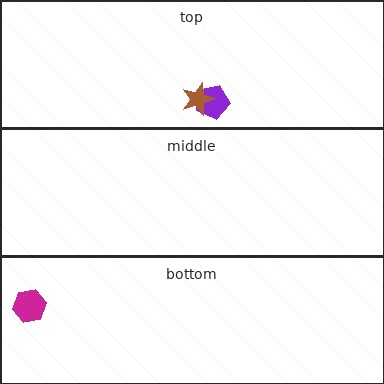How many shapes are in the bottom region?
1.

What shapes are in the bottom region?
The magenta hexagon.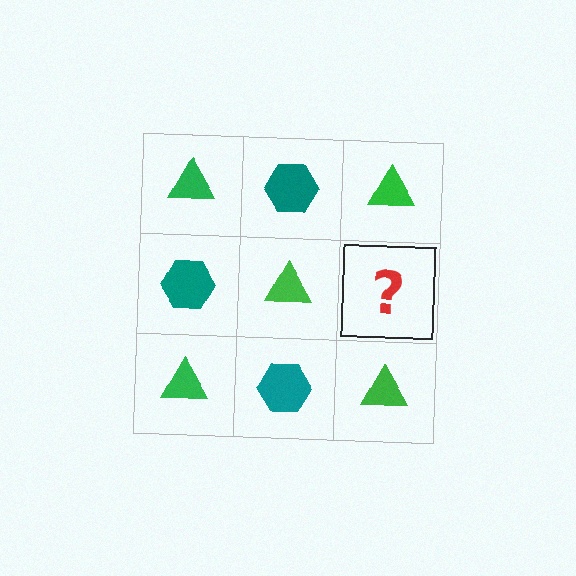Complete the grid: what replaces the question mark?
The question mark should be replaced with a teal hexagon.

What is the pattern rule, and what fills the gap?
The rule is that it alternates green triangle and teal hexagon in a checkerboard pattern. The gap should be filled with a teal hexagon.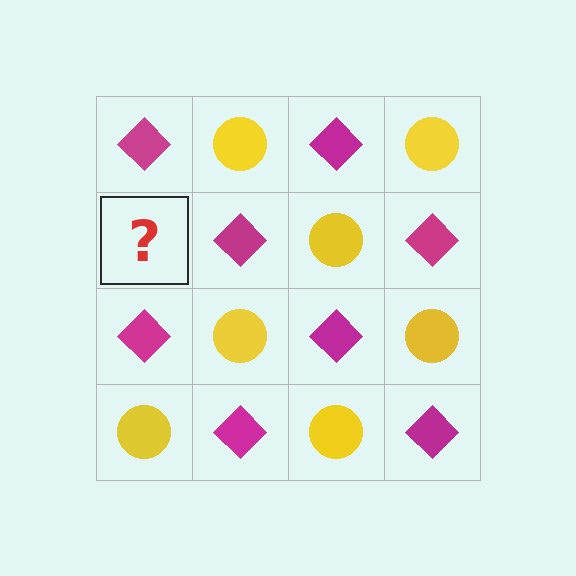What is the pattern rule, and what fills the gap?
The rule is that it alternates magenta diamond and yellow circle in a checkerboard pattern. The gap should be filled with a yellow circle.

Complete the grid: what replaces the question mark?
The question mark should be replaced with a yellow circle.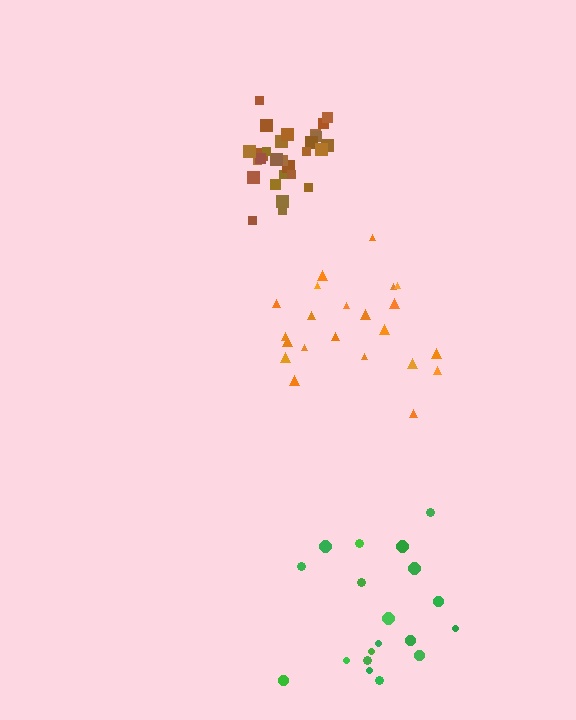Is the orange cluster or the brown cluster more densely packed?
Brown.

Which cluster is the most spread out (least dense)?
Green.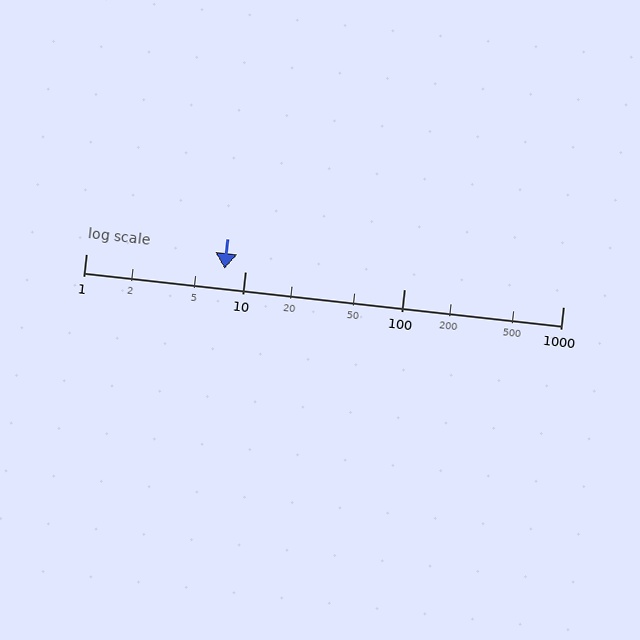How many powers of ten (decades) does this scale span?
The scale spans 3 decades, from 1 to 1000.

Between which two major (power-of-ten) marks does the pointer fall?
The pointer is between 1 and 10.